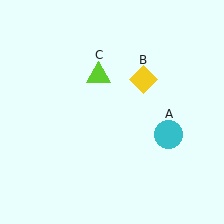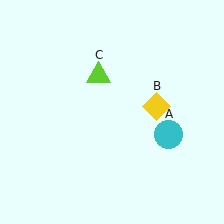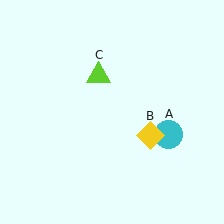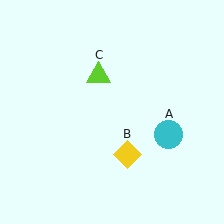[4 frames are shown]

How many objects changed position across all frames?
1 object changed position: yellow diamond (object B).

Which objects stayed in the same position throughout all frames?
Cyan circle (object A) and lime triangle (object C) remained stationary.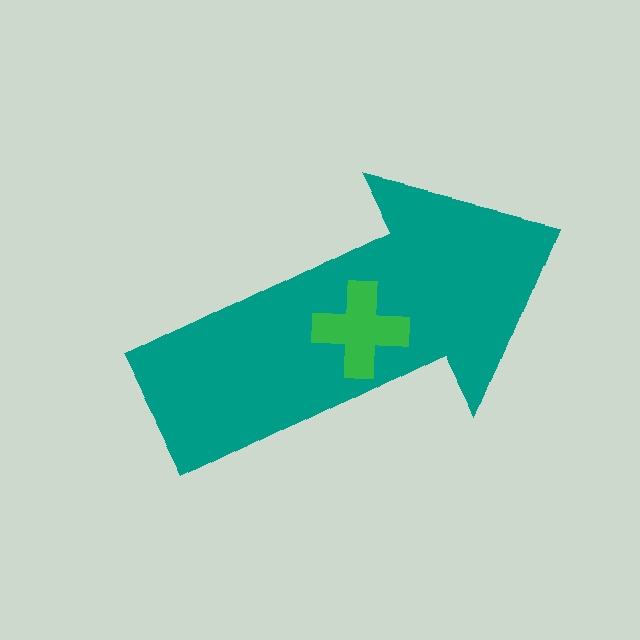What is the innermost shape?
The green cross.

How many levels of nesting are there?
2.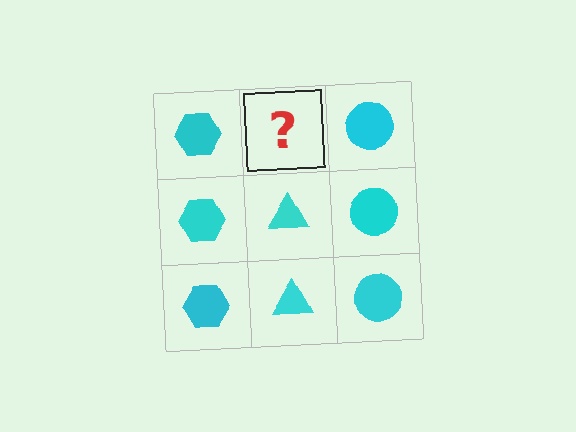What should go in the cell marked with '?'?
The missing cell should contain a cyan triangle.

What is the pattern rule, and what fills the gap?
The rule is that each column has a consistent shape. The gap should be filled with a cyan triangle.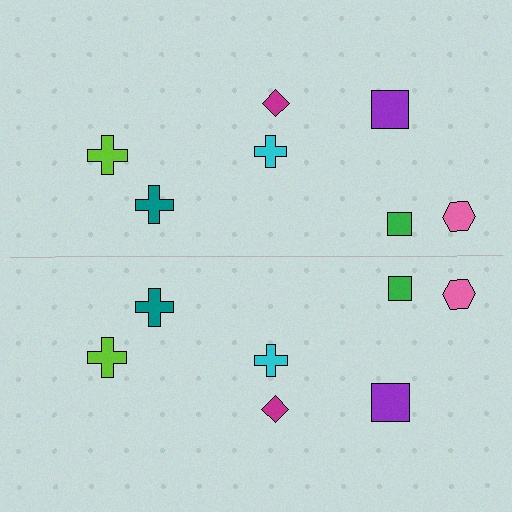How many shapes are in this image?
There are 14 shapes in this image.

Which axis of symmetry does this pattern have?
The pattern has a horizontal axis of symmetry running through the center of the image.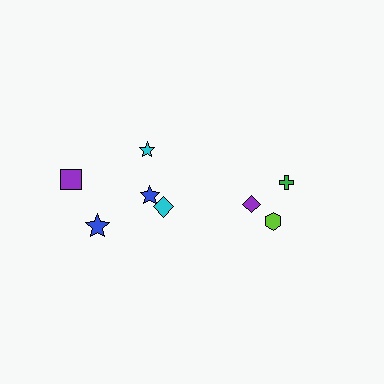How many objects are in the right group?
There are 3 objects.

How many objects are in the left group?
There are 5 objects.